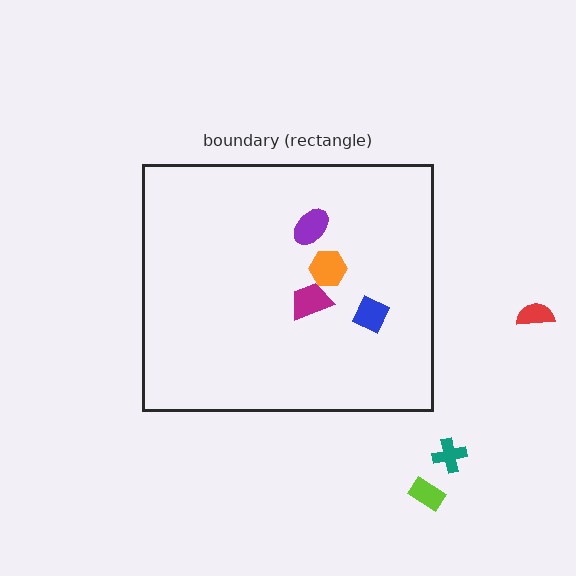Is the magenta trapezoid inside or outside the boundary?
Inside.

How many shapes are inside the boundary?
4 inside, 3 outside.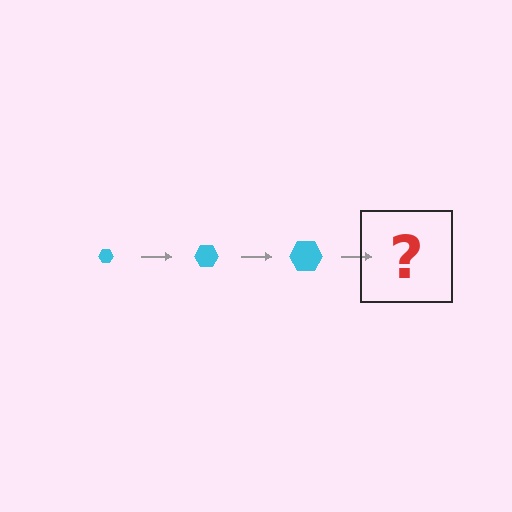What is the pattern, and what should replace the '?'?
The pattern is that the hexagon gets progressively larger each step. The '?' should be a cyan hexagon, larger than the previous one.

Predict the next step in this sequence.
The next step is a cyan hexagon, larger than the previous one.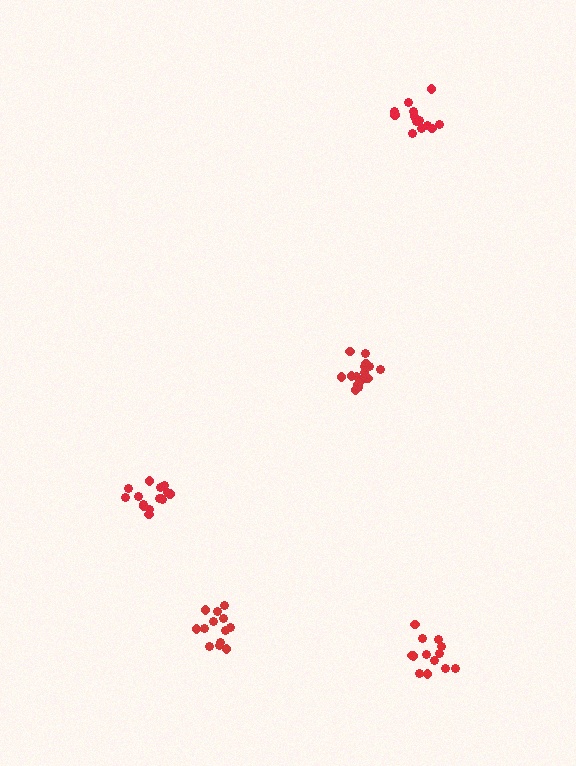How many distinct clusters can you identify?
There are 5 distinct clusters.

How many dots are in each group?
Group 1: 13 dots, Group 2: 15 dots, Group 3: 13 dots, Group 4: 13 dots, Group 5: 15 dots (69 total).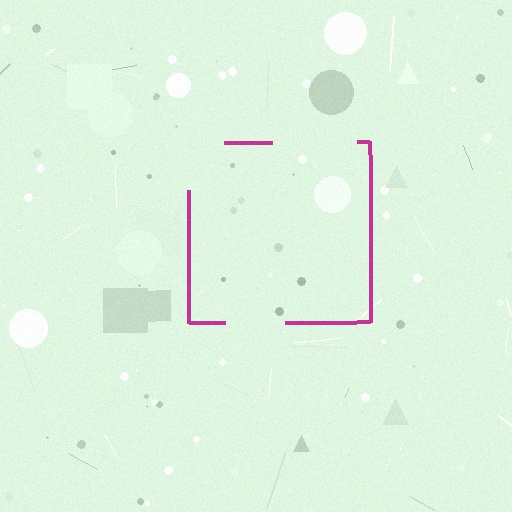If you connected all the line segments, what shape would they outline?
They would outline a square.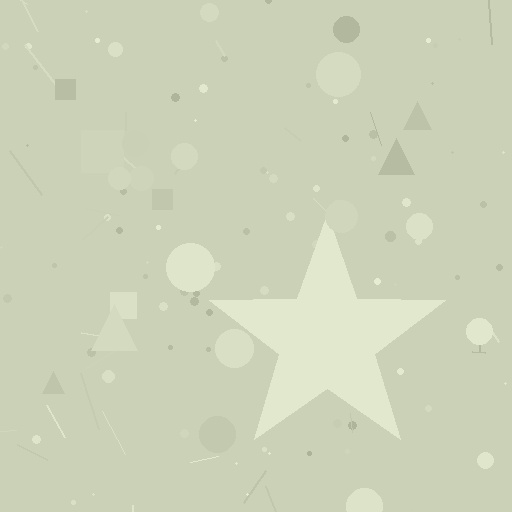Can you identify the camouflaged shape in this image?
The camouflaged shape is a star.